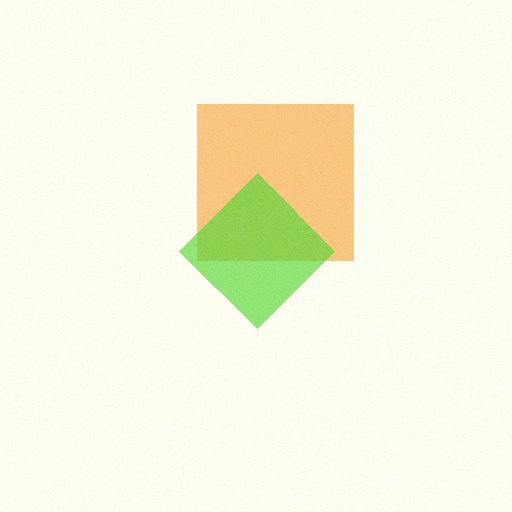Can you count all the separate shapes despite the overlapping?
Yes, there are 2 separate shapes.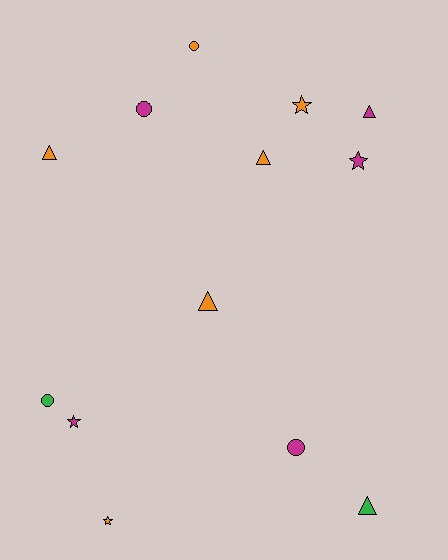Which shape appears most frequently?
Triangle, with 5 objects.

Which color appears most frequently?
Orange, with 6 objects.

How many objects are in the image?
There are 13 objects.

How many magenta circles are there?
There are 2 magenta circles.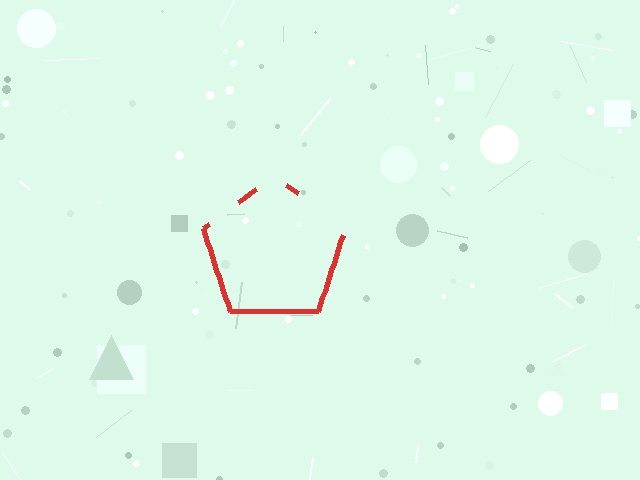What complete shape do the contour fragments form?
The contour fragments form a pentagon.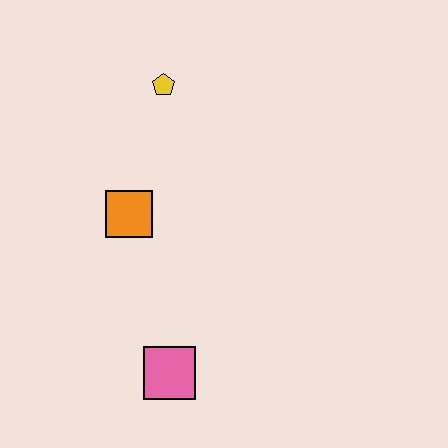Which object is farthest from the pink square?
The yellow pentagon is farthest from the pink square.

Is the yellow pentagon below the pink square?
No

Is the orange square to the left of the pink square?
Yes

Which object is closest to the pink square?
The orange square is closest to the pink square.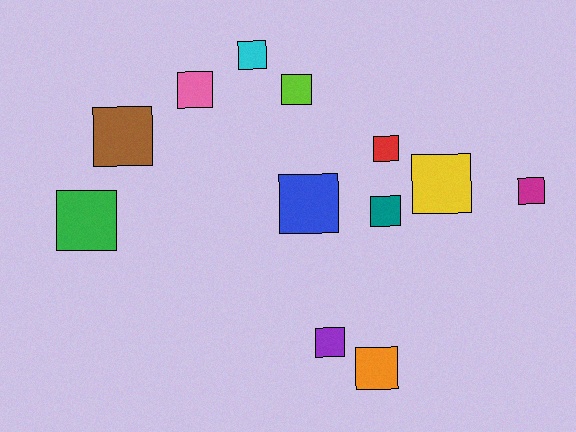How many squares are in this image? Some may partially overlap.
There are 12 squares.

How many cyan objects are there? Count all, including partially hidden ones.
There is 1 cyan object.